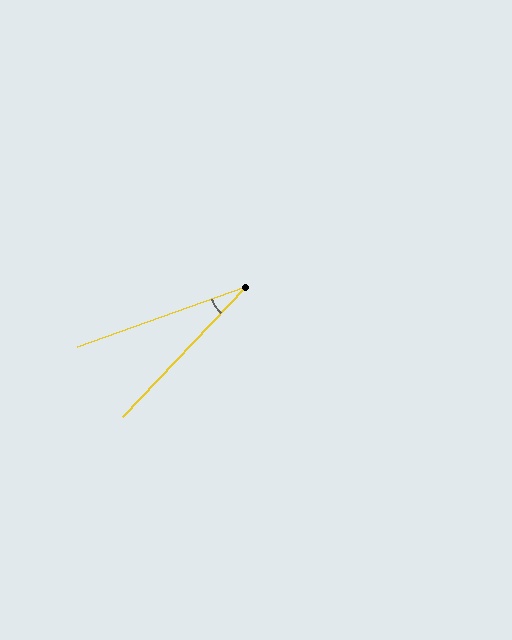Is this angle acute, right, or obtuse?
It is acute.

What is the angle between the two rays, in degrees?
Approximately 27 degrees.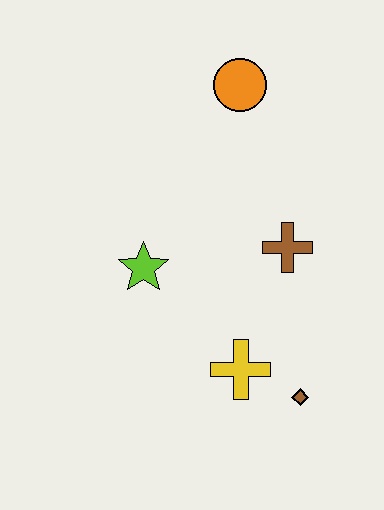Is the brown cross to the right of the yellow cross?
Yes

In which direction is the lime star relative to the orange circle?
The lime star is below the orange circle.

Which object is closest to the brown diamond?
The yellow cross is closest to the brown diamond.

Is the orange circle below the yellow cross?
No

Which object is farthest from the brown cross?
The orange circle is farthest from the brown cross.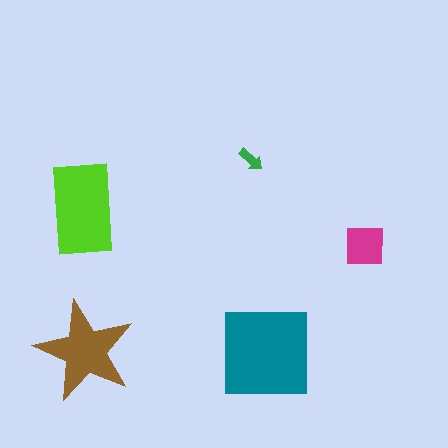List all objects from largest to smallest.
The teal square, the lime rectangle, the brown star, the magenta square, the green arrow.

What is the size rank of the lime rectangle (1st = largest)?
2nd.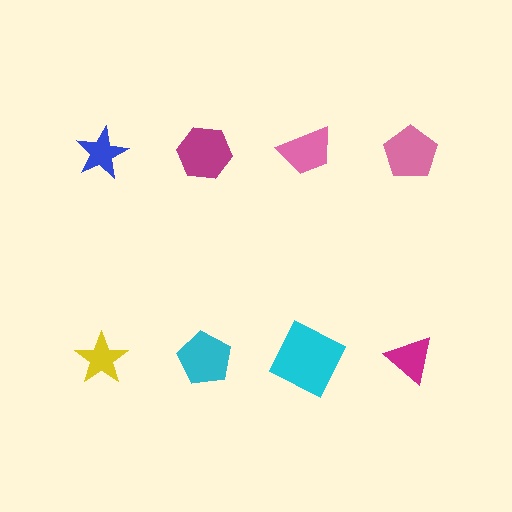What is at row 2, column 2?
A cyan pentagon.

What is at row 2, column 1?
A yellow star.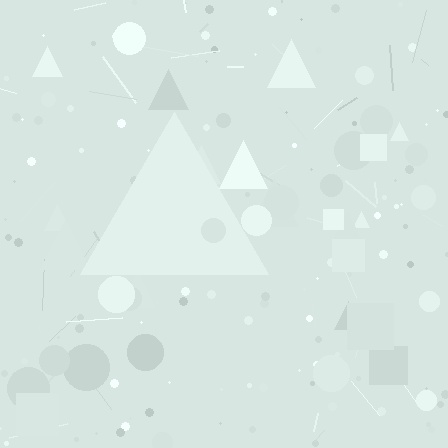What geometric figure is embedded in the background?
A triangle is embedded in the background.